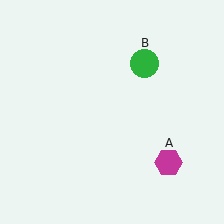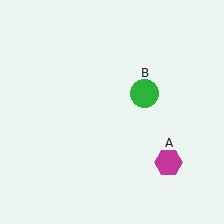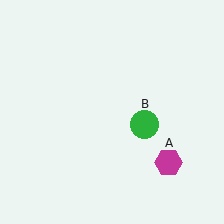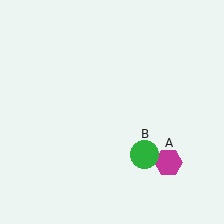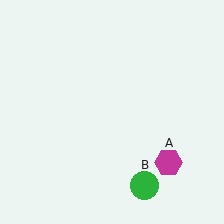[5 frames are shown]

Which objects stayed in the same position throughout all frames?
Magenta hexagon (object A) remained stationary.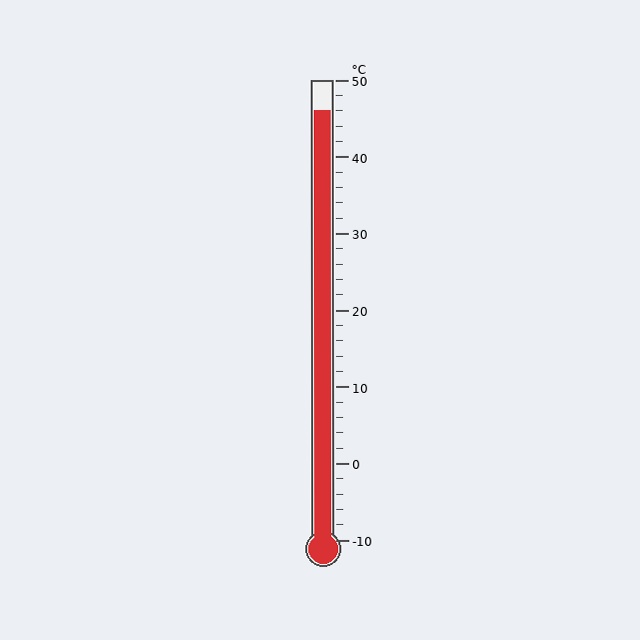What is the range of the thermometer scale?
The thermometer scale ranges from -10°C to 50°C.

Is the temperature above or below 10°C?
The temperature is above 10°C.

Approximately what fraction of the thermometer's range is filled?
The thermometer is filled to approximately 95% of its range.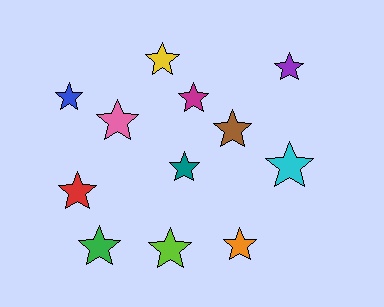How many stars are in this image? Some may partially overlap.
There are 12 stars.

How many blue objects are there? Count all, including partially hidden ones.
There is 1 blue object.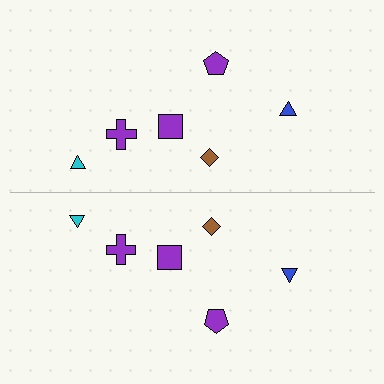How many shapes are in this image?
There are 12 shapes in this image.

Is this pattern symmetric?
Yes, this pattern has bilateral (reflection) symmetry.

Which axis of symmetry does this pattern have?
The pattern has a horizontal axis of symmetry running through the center of the image.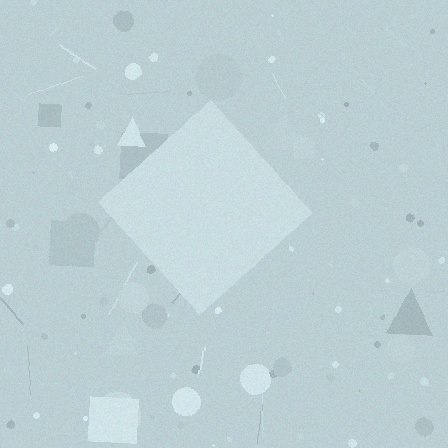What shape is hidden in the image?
A diamond is hidden in the image.